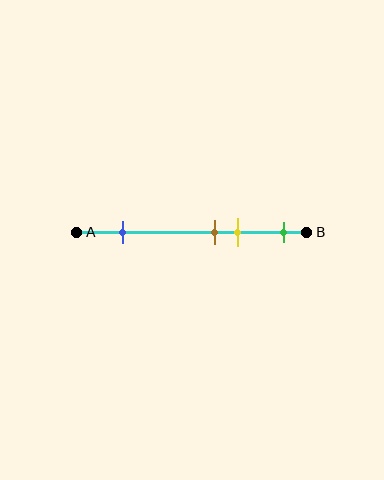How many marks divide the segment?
There are 4 marks dividing the segment.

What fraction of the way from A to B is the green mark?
The green mark is approximately 90% (0.9) of the way from A to B.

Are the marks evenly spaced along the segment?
No, the marks are not evenly spaced.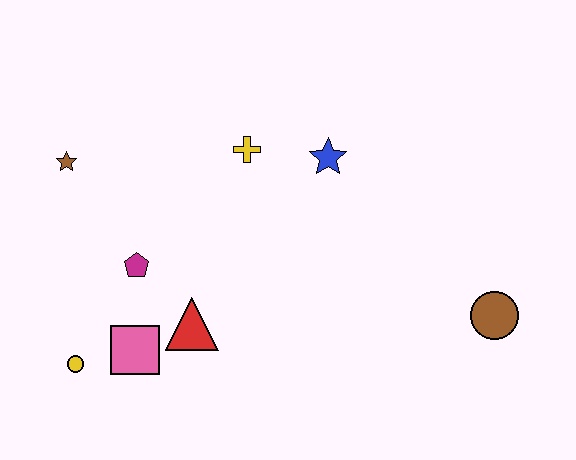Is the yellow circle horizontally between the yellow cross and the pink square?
No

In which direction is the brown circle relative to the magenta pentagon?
The brown circle is to the right of the magenta pentagon.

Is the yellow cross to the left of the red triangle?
No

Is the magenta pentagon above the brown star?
No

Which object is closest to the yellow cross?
The blue star is closest to the yellow cross.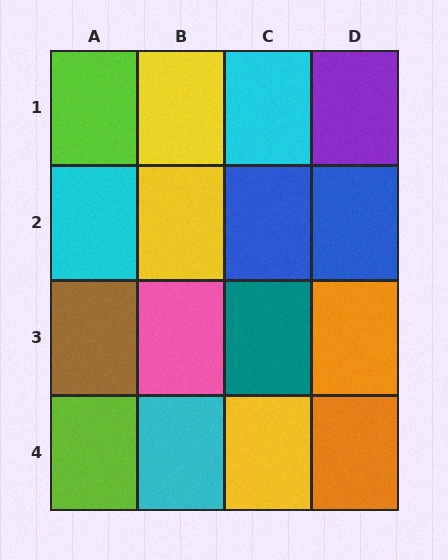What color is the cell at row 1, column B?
Yellow.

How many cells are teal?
1 cell is teal.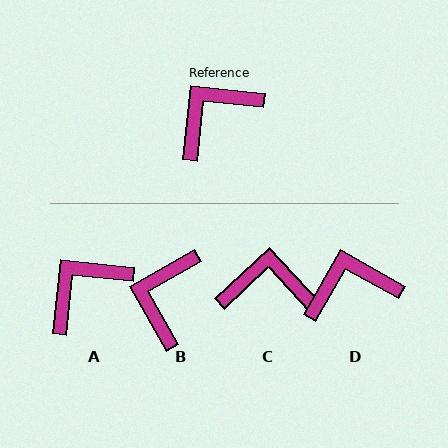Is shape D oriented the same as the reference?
No, it is off by about 23 degrees.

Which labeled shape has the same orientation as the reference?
A.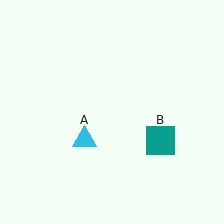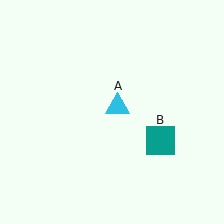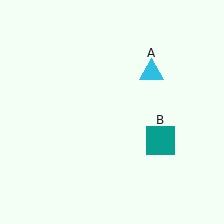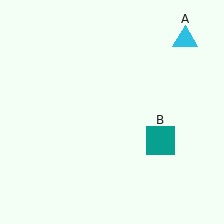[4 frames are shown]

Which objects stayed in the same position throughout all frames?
Teal square (object B) remained stationary.